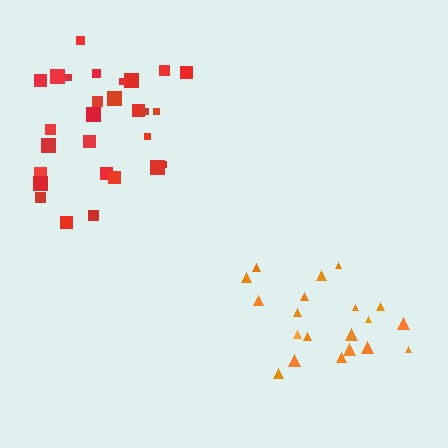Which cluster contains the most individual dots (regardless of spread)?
Red (28).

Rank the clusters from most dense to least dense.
red, orange.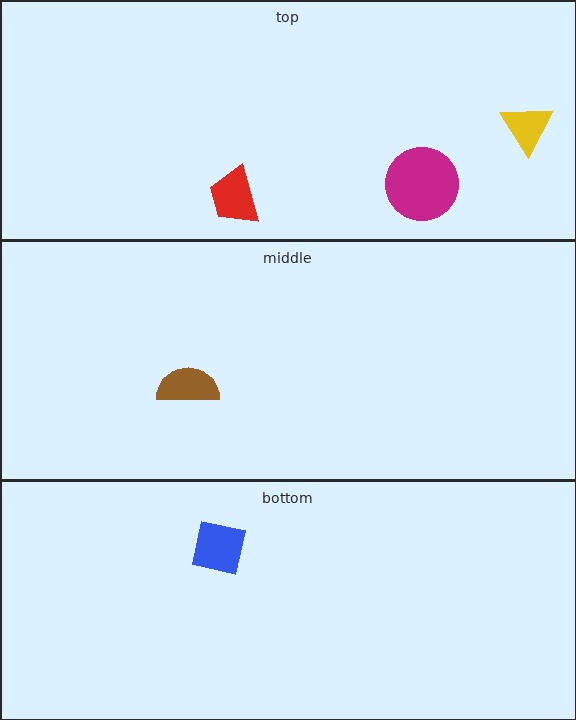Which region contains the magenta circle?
The top region.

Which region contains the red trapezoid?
The top region.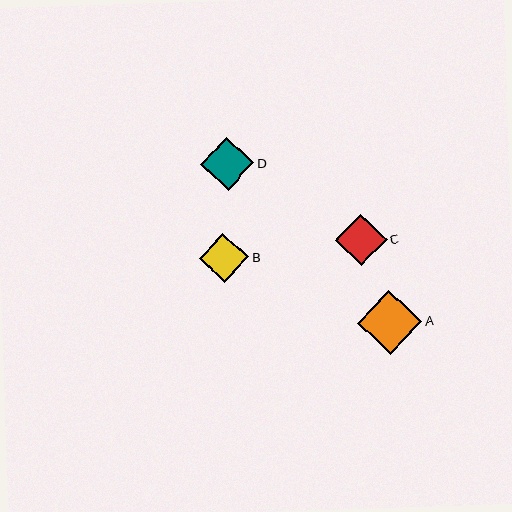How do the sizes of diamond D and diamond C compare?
Diamond D and diamond C are approximately the same size.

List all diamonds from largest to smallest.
From largest to smallest: A, D, C, B.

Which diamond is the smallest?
Diamond B is the smallest with a size of approximately 50 pixels.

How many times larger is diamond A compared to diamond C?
Diamond A is approximately 1.3 times the size of diamond C.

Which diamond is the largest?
Diamond A is the largest with a size of approximately 65 pixels.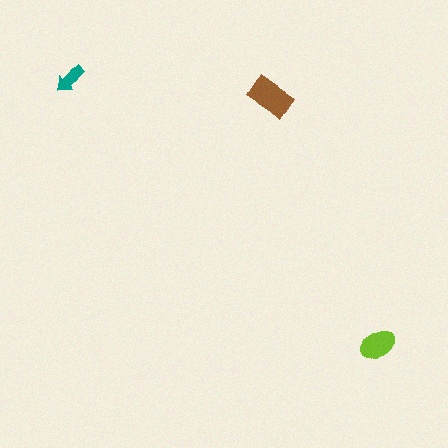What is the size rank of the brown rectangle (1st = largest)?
1st.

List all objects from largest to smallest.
The brown rectangle, the lime ellipse, the teal arrow.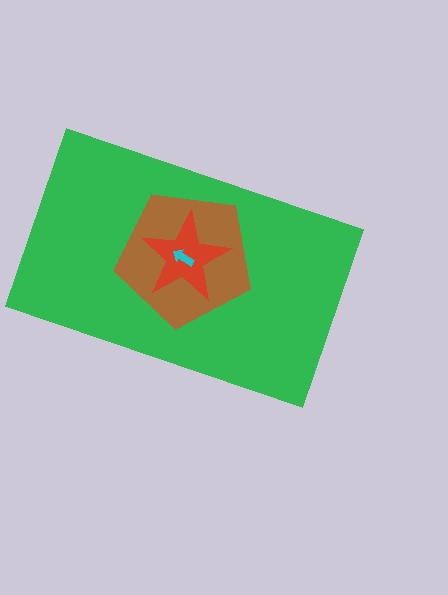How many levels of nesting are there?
4.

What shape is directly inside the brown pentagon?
The red star.